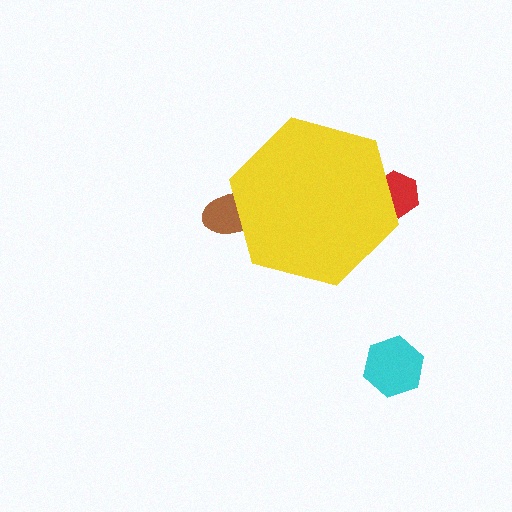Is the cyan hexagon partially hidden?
No, the cyan hexagon is fully visible.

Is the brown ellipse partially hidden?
Yes, the brown ellipse is partially hidden behind the yellow hexagon.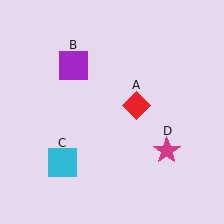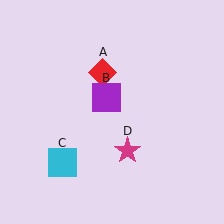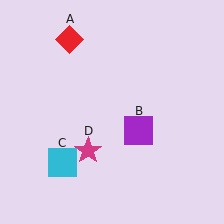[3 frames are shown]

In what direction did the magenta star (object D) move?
The magenta star (object D) moved left.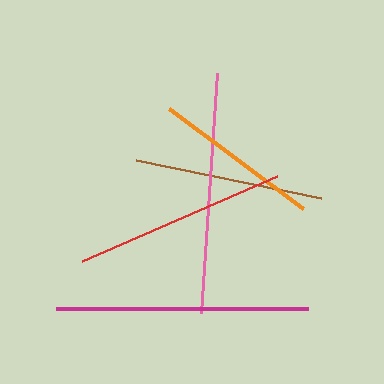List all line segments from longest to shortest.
From longest to shortest: magenta, pink, red, brown, orange.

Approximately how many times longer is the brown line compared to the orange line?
The brown line is approximately 1.1 times the length of the orange line.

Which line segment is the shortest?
The orange line is the shortest at approximately 167 pixels.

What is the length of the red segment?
The red segment is approximately 212 pixels long.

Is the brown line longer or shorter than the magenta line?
The magenta line is longer than the brown line.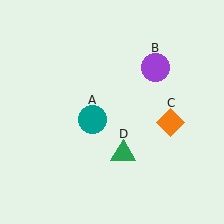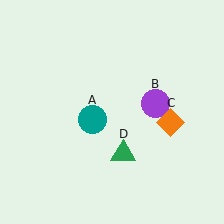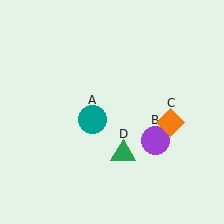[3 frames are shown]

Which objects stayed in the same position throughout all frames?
Teal circle (object A) and orange diamond (object C) and green triangle (object D) remained stationary.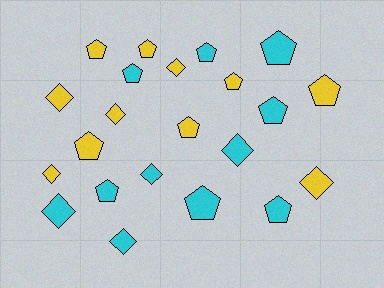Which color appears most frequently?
Cyan, with 11 objects.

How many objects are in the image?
There are 22 objects.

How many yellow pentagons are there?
There are 6 yellow pentagons.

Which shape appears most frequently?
Pentagon, with 13 objects.